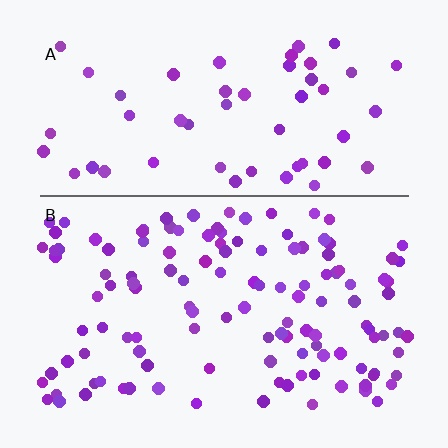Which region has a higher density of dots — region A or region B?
B (the bottom).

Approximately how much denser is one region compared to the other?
Approximately 2.3× — region B over region A.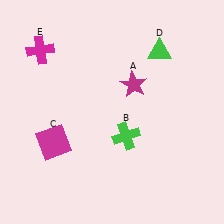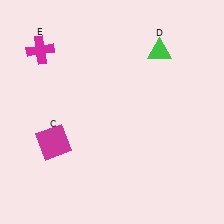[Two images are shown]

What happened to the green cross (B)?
The green cross (B) was removed in Image 2. It was in the bottom-right area of Image 1.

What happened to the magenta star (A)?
The magenta star (A) was removed in Image 2. It was in the top-right area of Image 1.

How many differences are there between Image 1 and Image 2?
There are 2 differences between the two images.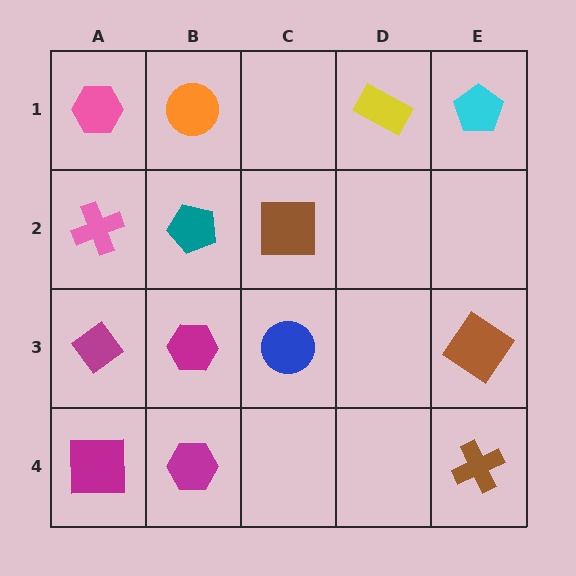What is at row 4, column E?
A brown cross.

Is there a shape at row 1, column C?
No, that cell is empty.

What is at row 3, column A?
A magenta diamond.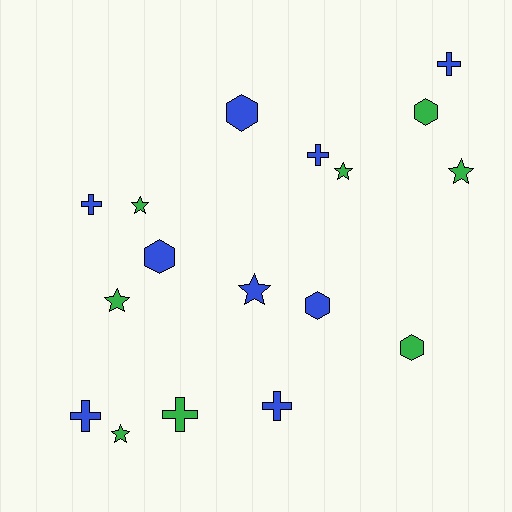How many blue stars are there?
There is 1 blue star.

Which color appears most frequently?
Blue, with 9 objects.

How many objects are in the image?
There are 17 objects.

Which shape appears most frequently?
Star, with 6 objects.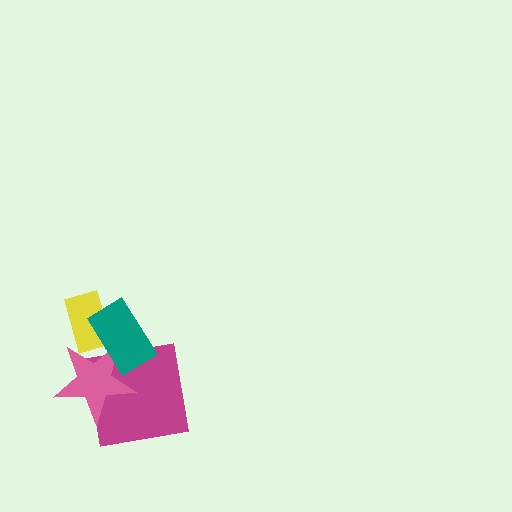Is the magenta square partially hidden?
Yes, it is partially covered by another shape.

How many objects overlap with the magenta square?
2 objects overlap with the magenta square.